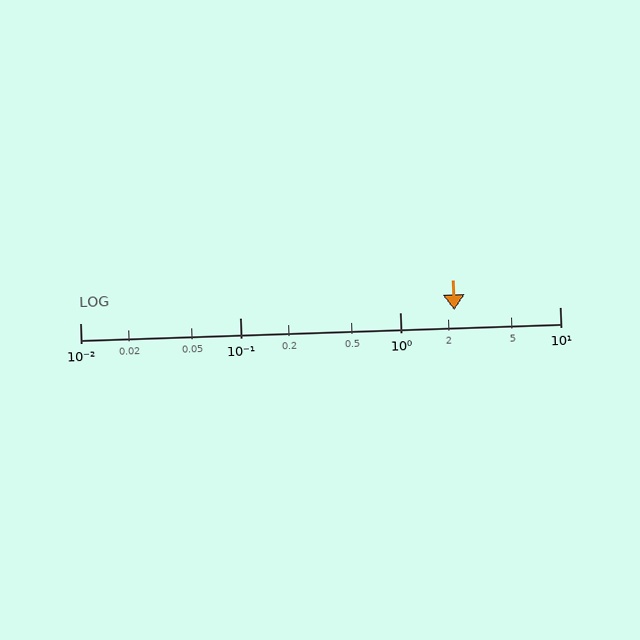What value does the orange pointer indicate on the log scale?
The pointer indicates approximately 2.2.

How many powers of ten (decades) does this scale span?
The scale spans 3 decades, from 0.01 to 10.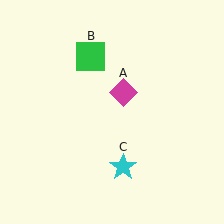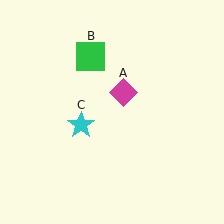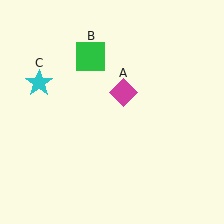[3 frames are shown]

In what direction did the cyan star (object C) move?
The cyan star (object C) moved up and to the left.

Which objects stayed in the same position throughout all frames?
Magenta diamond (object A) and green square (object B) remained stationary.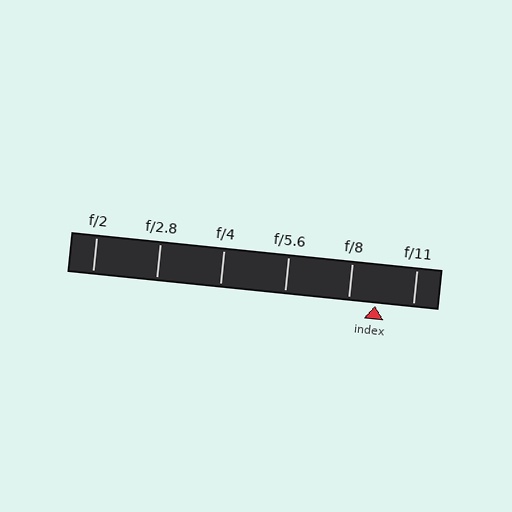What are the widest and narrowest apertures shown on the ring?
The widest aperture shown is f/2 and the narrowest is f/11.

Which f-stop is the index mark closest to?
The index mark is closest to f/8.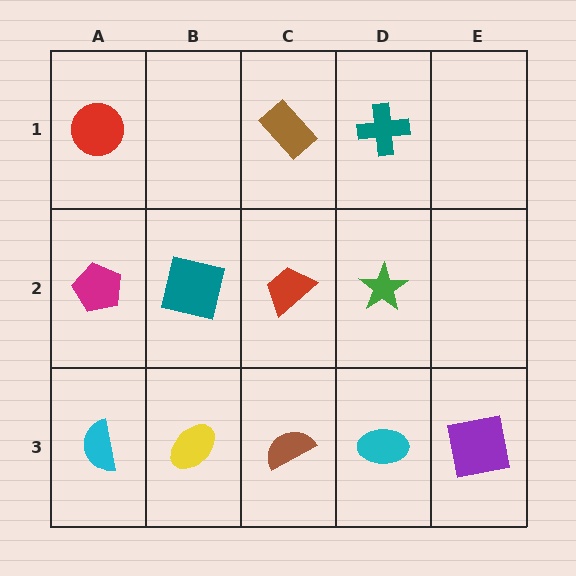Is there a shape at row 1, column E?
No, that cell is empty.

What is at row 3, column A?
A cyan semicircle.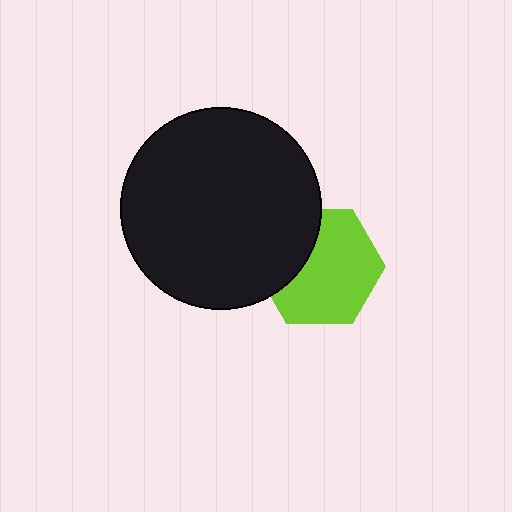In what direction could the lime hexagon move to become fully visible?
The lime hexagon could move right. That would shift it out from behind the black circle entirely.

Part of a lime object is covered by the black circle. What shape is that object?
It is a hexagon.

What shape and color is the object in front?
The object in front is a black circle.